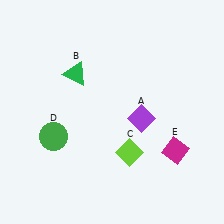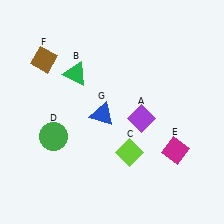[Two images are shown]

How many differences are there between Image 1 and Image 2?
There are 2 differences between the two images.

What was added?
A brown diamond (F), a blue triangle (G) were added in Image 2.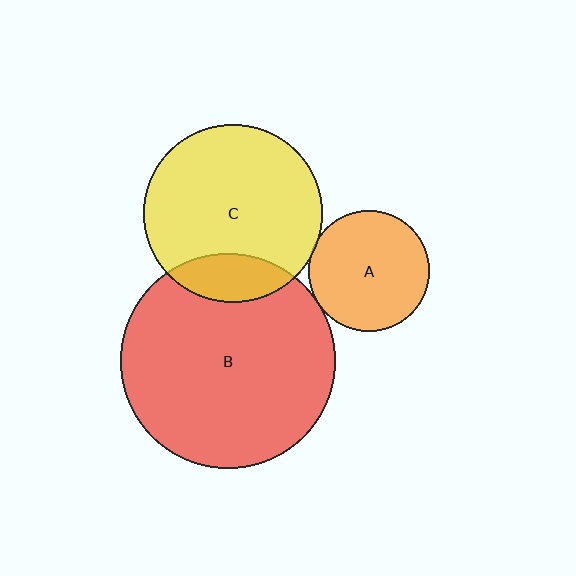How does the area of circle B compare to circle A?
Approximately 3.2 times.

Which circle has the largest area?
Circle B (red).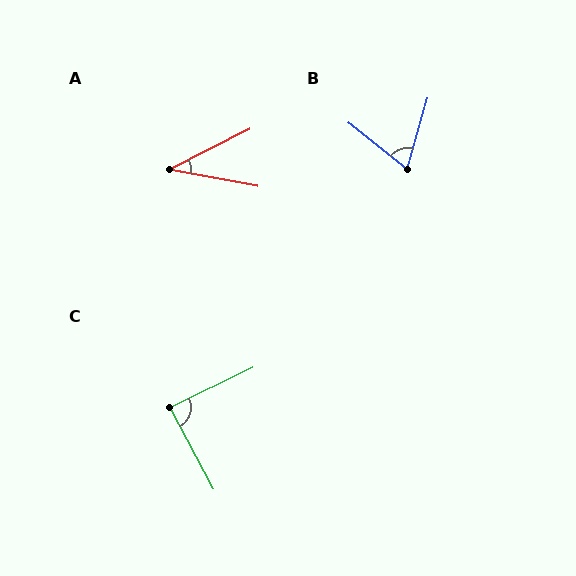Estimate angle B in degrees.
Approximately 68 degrees.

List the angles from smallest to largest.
A (37°), B (68°), C (88°).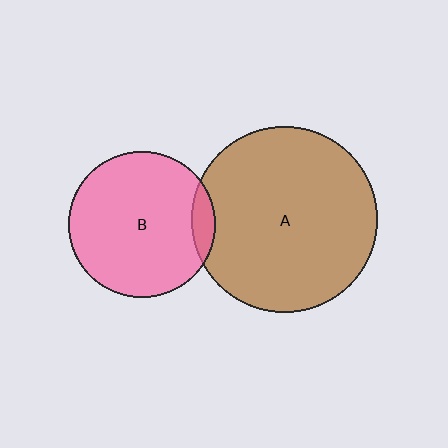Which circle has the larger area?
Circle A (brown).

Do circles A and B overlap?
Yes.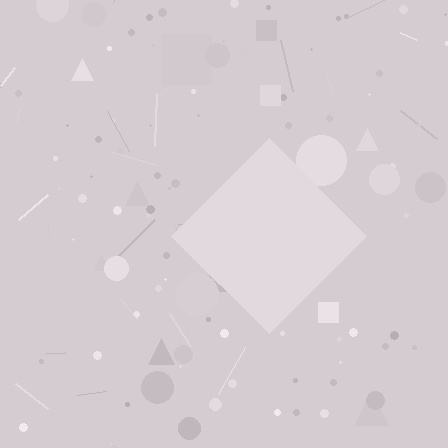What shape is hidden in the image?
A diamond is hidden in the image.